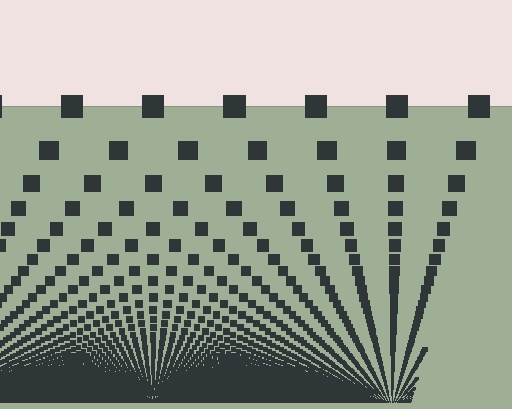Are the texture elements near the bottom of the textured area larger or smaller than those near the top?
Smaller. The gradient is inverted — elements near the bottom are smaller and denser.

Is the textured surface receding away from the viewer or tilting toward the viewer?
The surface appears to tilt toward the viewer. Texture elements get larger and sparser toward the top.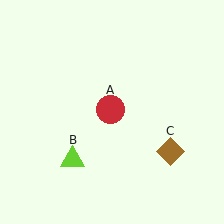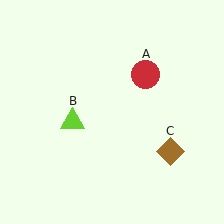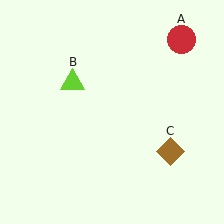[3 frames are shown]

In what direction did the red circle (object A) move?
The red circle (object A) moved up and to the right.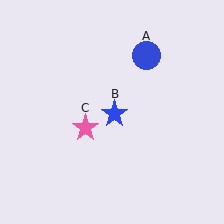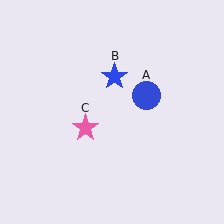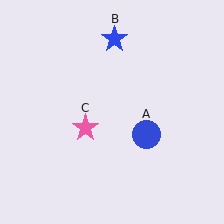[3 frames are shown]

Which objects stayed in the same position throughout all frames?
Pink star (object C) remained stationary.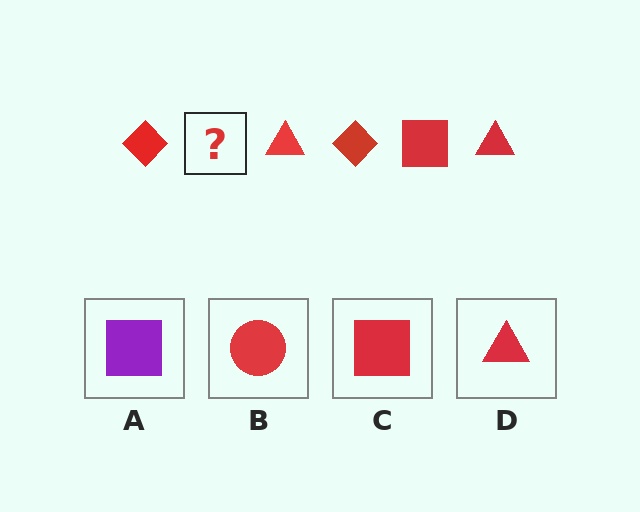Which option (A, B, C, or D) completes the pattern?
C.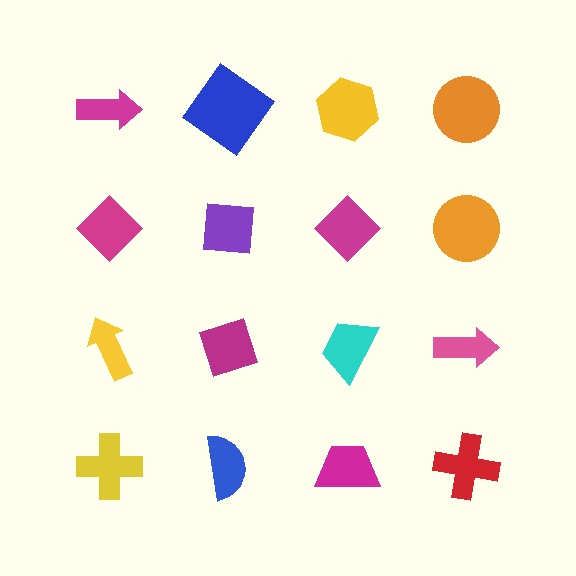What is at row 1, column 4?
An orange circle.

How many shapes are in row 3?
4 shapes.